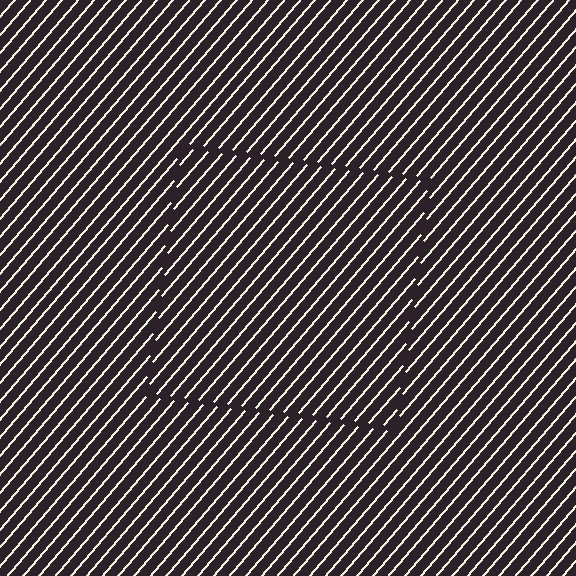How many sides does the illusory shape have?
4 sides — the line-ends trace a square.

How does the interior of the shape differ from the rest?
The interior of the shape contains the same grating, shifted by half a period — the contour is defined by the phase discontinuity where line-ends from the inner and outer gratings abut.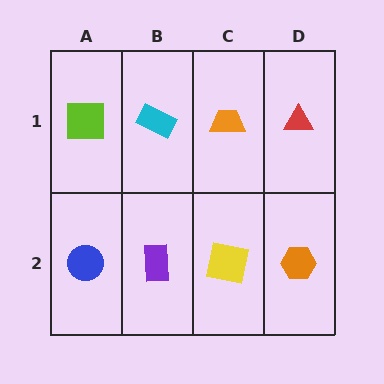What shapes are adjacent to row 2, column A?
A lime square (row 1, column A), a purple rectangle (row 2, column B).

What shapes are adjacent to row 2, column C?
An orange trapezoid (row 1, column C), a purple rectangle (row 2, column B), an orange hexagon (row 2, column D).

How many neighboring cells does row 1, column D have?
2.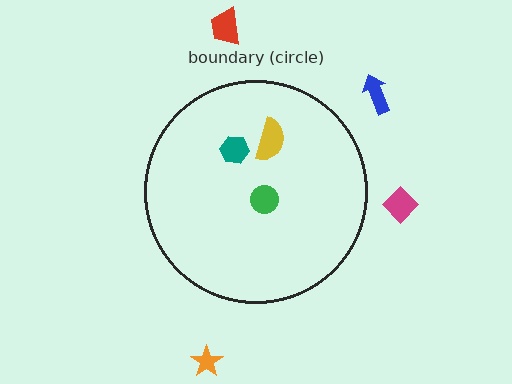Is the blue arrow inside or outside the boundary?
Outside.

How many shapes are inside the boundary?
3 inside, 4 outside.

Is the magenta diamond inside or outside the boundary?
Outside.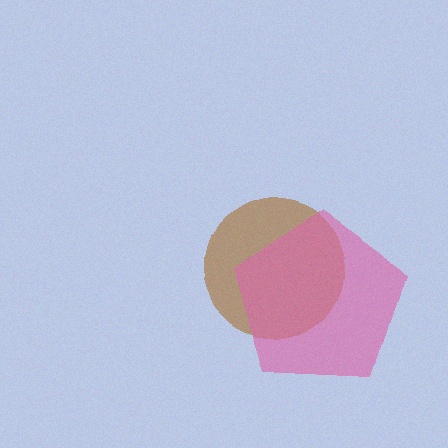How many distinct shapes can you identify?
There are 2 distinct shapes: a brown circle, a pink pentagon.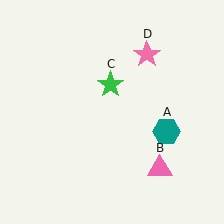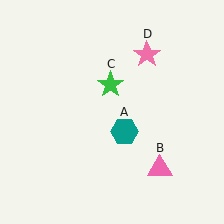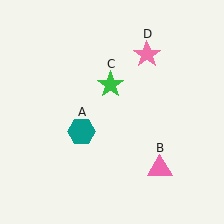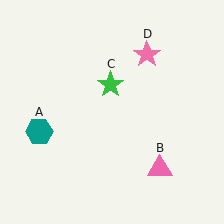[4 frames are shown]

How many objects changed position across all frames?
1 object changed position: teal hexagon (object A).